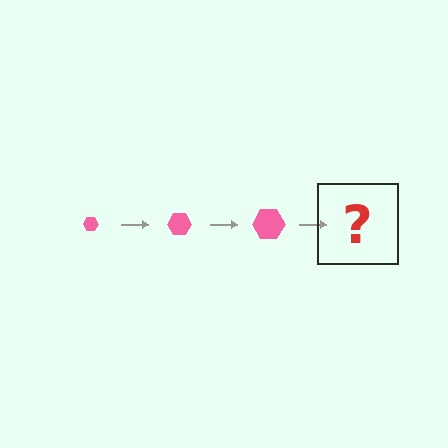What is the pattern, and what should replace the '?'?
The pattern is that the hexagon gets progressively larger each step. The '?' should be a pink hexagon, larger than the previous one.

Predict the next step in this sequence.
The next step is a pink hexagon, larger than the previous one.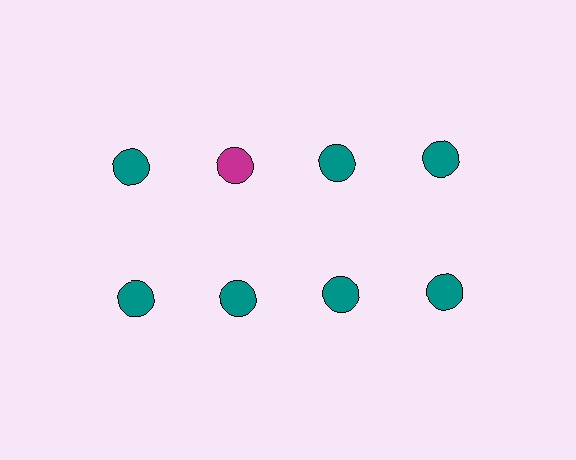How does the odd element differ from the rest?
It has a different color: magenta instead of teal.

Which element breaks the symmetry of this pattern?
The magenta circle in the top row, second from left column breaks the symmetry. All other shapes are teal circles.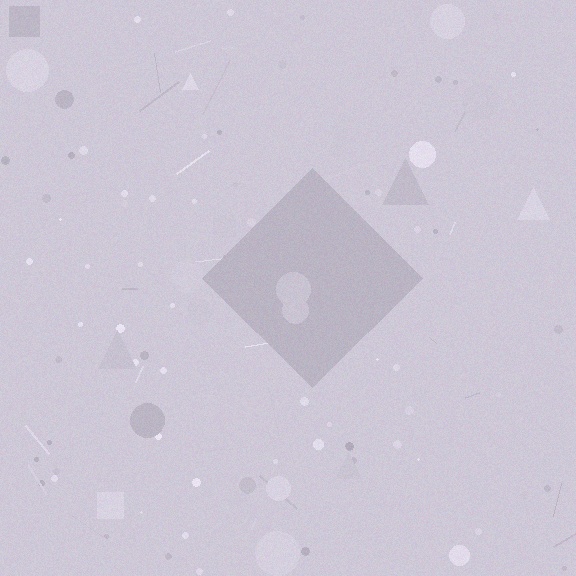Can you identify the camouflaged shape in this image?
The camouflaged shape is a diamond.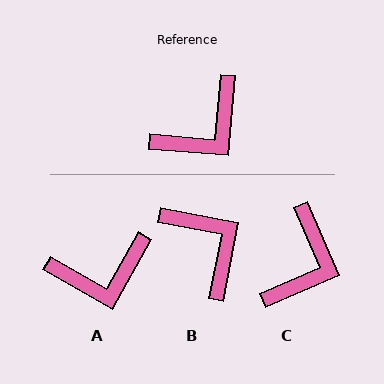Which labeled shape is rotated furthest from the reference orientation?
B, about 84 degrees away.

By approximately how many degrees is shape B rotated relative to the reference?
Approximately 84 degrees counter-clockwise.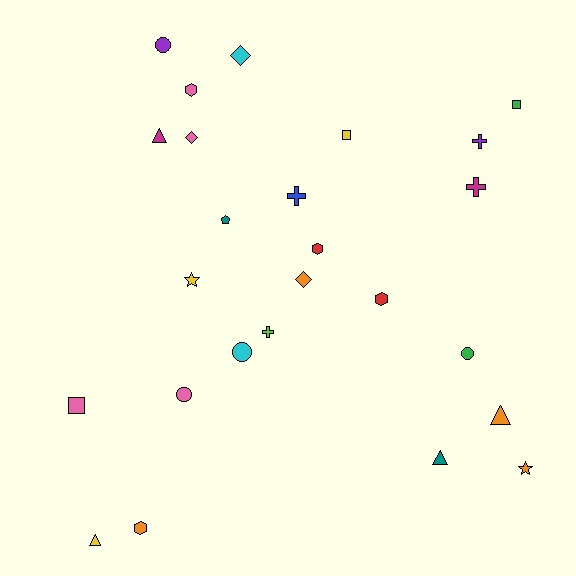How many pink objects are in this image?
There are 4 pink objects.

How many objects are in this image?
There are 25 objects.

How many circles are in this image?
There are 4 circles.